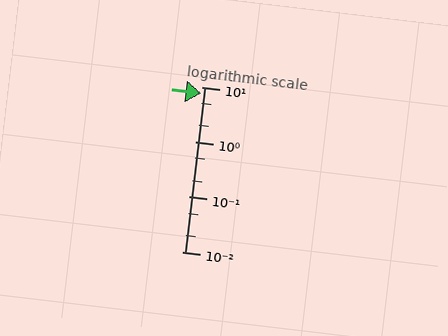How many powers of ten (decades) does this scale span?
The scale spans 3 decades, from 0.01 to 10.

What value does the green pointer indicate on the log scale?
The pointer indicates approximately 7.7.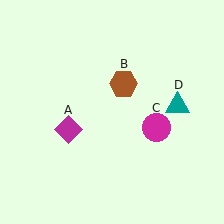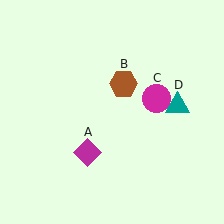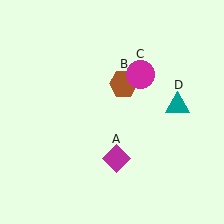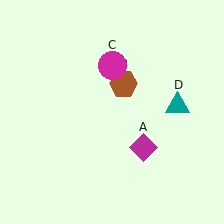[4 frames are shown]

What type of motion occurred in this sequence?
The magenta diamond (object A), magenta circle (object C) rotated counterclockwise around the center of the scene.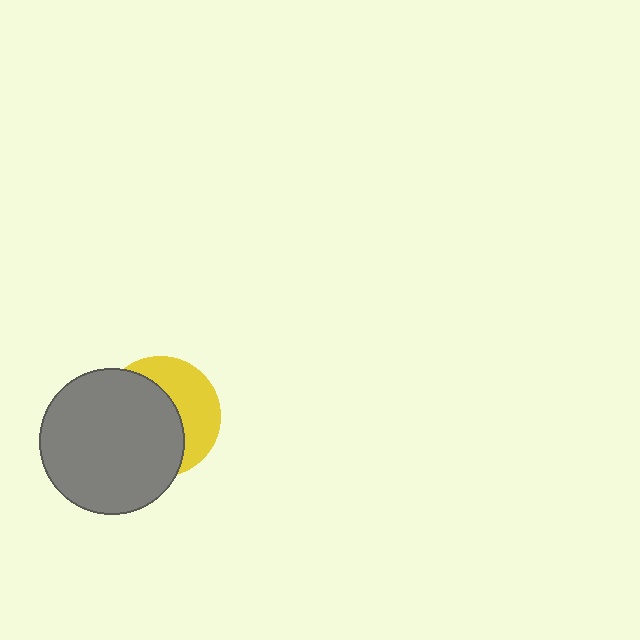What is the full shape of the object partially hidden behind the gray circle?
The partially hidden object is a yellow circle.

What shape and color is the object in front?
The object in front is a gray circle.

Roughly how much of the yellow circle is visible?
A small part of it is visible (roughly 40%).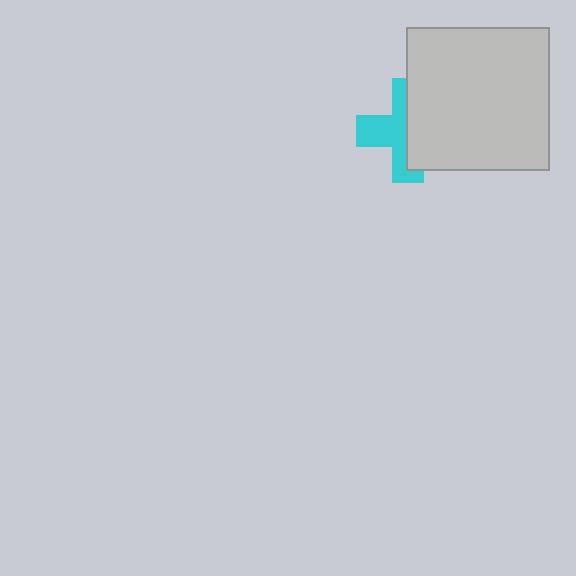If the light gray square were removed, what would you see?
You would see the complete cyan cross.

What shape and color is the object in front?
The object in front is a light gray square.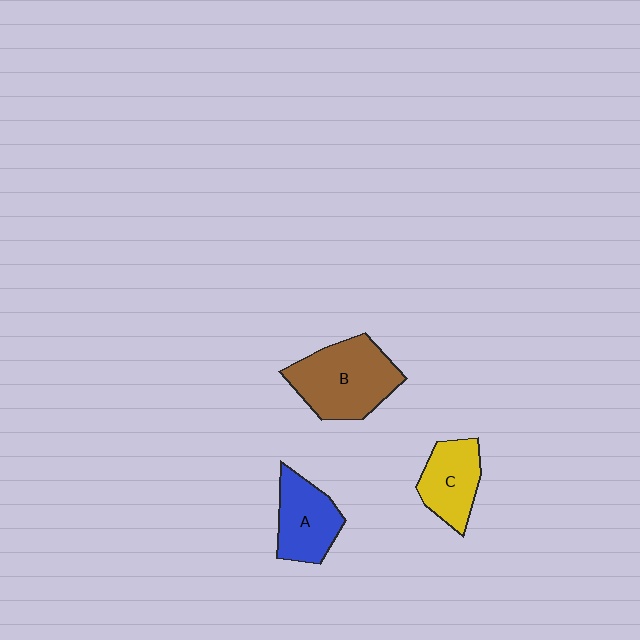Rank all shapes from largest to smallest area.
From largest to smallest: B (brown), A (blue), C (yellow).